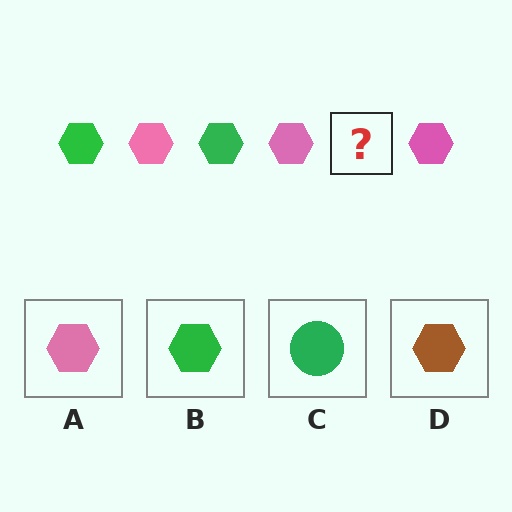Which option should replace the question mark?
Option B.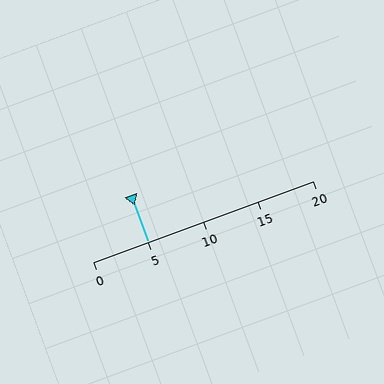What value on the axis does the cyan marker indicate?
The marker indicates approximately 5.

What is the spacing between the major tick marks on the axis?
The major ticks are spaced 5 apart.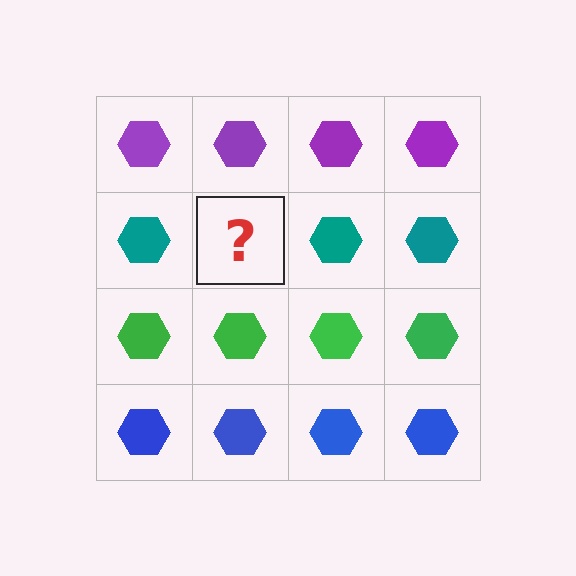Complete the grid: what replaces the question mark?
The question mark should be replaced with a teal hexagon.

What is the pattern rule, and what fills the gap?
The rule is that each row has a consistent color. The gap should be filled with a teal hexagon.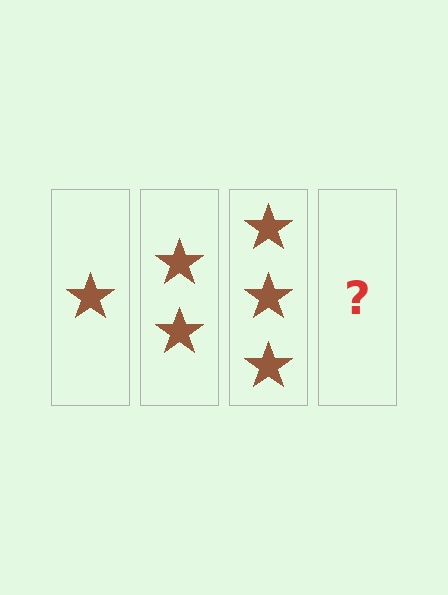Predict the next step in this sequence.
The next step is 4 stars.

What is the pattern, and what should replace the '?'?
The pattern is that each step adds one more star. The '?' should be 4 stars.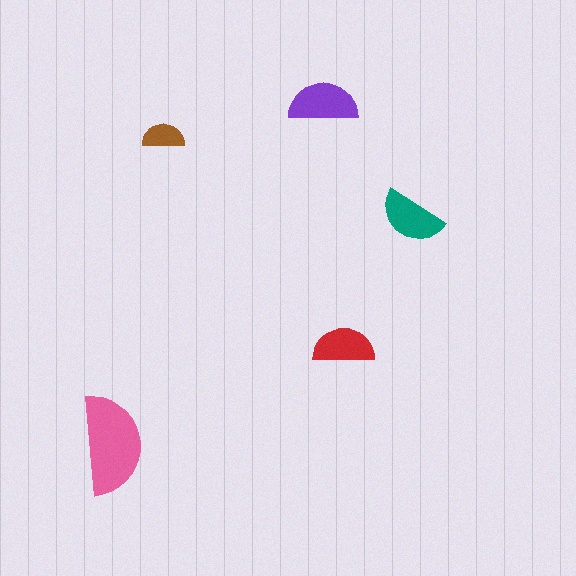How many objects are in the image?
There are 5 objects in the image.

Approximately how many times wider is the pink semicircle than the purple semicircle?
About 1.5 times wider.